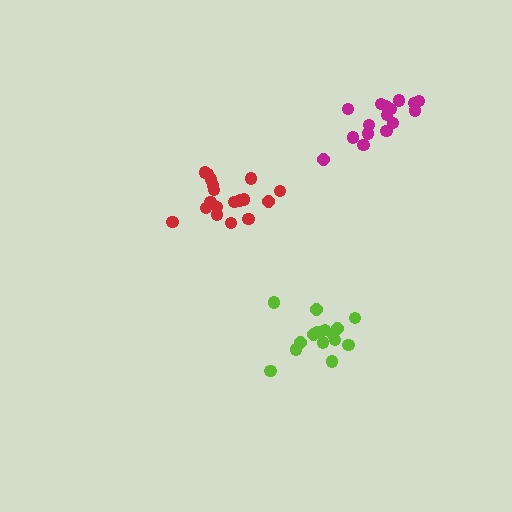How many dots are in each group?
Group 1: 16 dots, Group 2: 15 dots, Group 3: 18 dots (49 total).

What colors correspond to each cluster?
The clusters are colored: magenta, lime, red.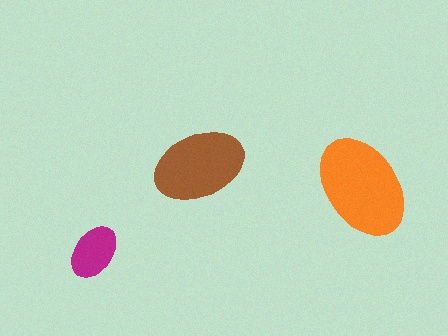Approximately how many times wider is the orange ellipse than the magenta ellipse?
About 2 times wider.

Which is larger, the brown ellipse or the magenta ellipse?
The brown one.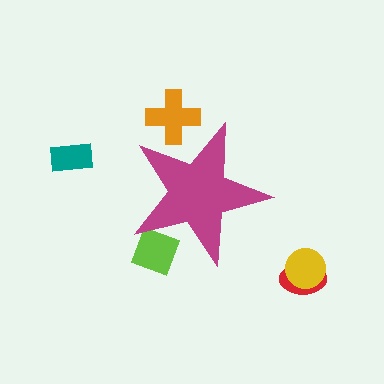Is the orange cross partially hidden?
Yes, the orange cross is partially hidden behind the magenta star.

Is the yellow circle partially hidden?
No, the yellow circle is fully visible.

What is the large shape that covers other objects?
A magenta star.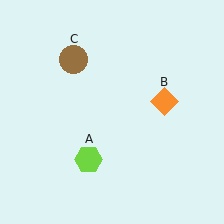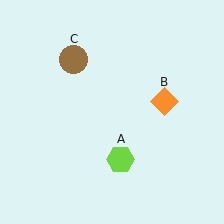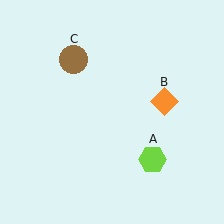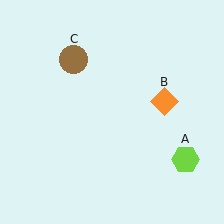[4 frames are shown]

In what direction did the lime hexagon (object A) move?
The lime hexagon (object A) moved right.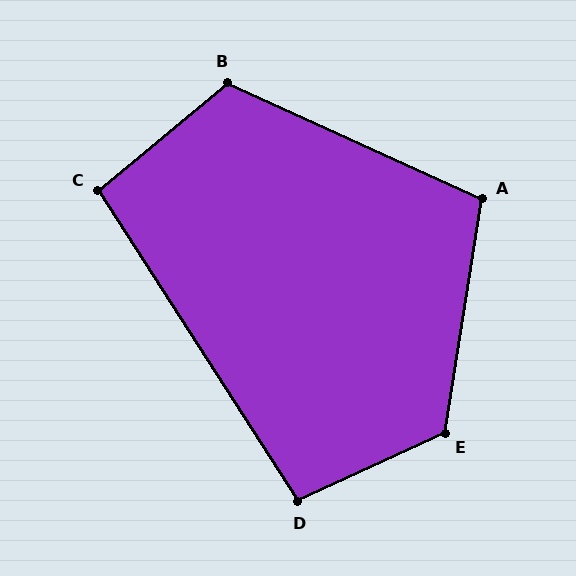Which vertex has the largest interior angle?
E, at approximately 124 degrees.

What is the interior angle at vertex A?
Approximately 105 degrees (obtuse).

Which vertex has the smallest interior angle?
C, at approximately 97 degrees.